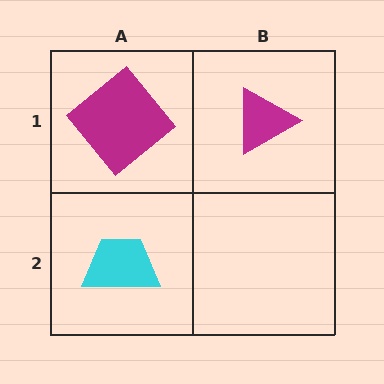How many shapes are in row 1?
2 shapes.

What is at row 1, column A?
A magenta diamond.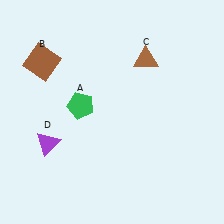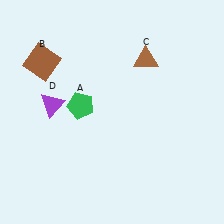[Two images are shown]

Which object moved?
The purple triangle (D) moved up.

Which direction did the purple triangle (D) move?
The purple triangle (D) moved up.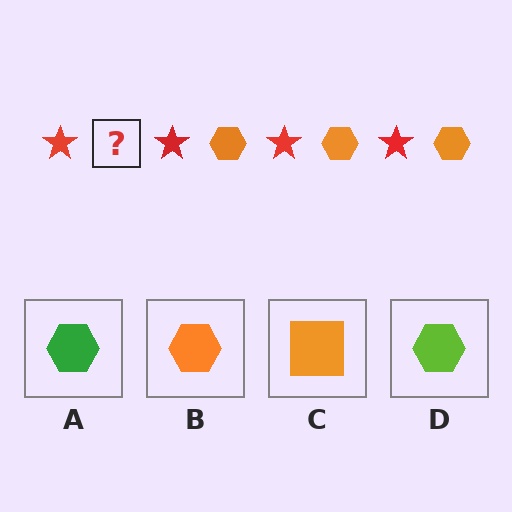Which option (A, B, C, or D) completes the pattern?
B.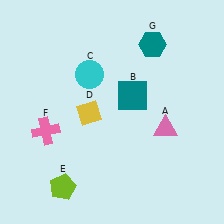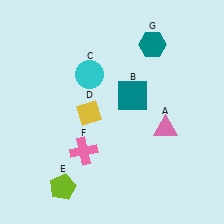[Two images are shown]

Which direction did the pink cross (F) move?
The pink cross (F) moved right.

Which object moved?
The pink cross (F) moved right.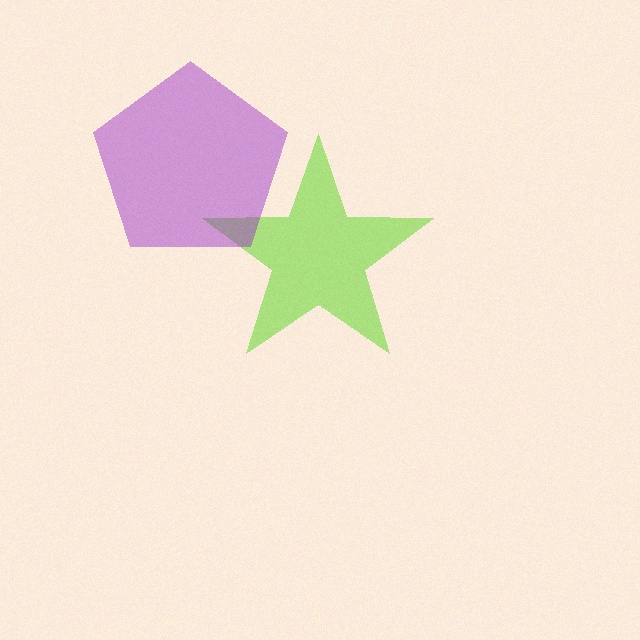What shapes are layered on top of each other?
The layered shapes are: a lime star, a purple pentagon.